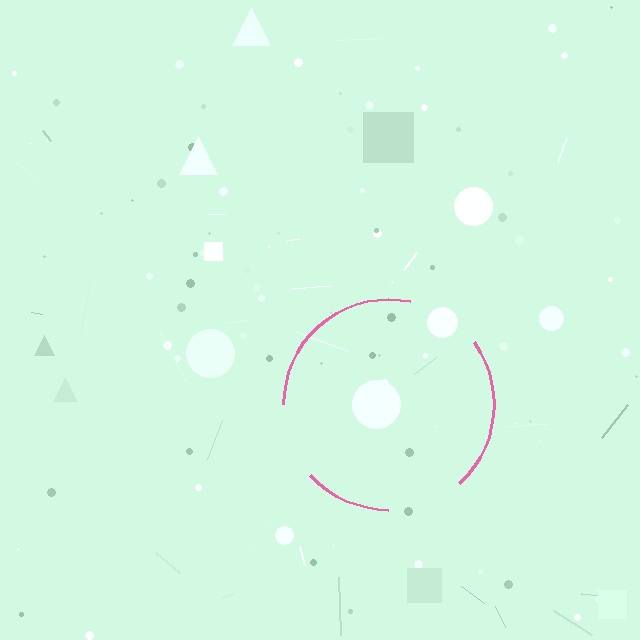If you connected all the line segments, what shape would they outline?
They would outline a circle.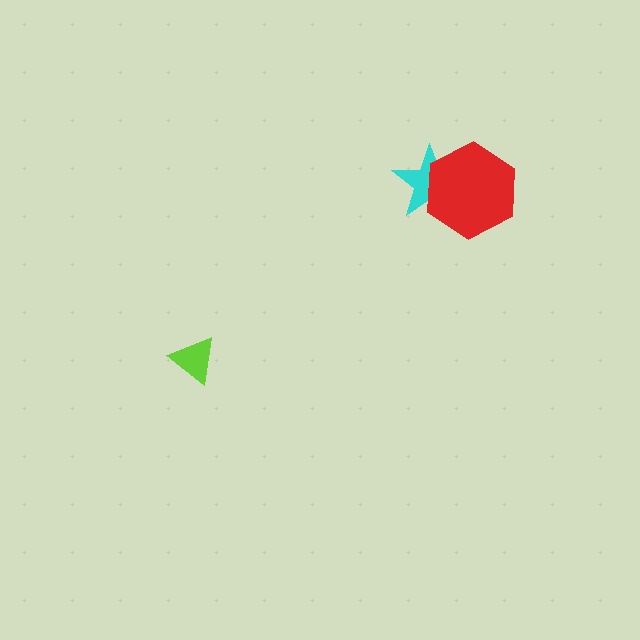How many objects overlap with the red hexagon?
1 object overlaps with the red hexagon.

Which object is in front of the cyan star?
The red hexagon is in front of the cyan star.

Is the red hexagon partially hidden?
No, no other shape covers it.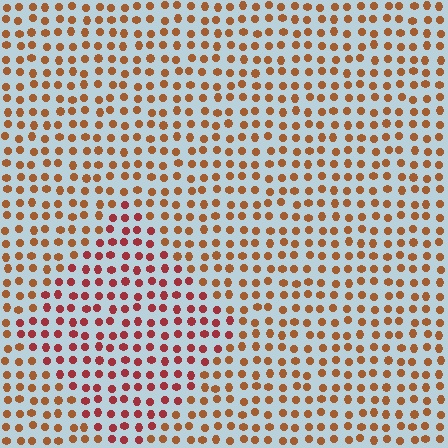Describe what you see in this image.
The image is filled with small brown elements in a uniform arrangement. A diamond-shaped region is visible where the elements are tinted to a slightly different hue, forming a subtle color boundary.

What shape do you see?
I see a diamond.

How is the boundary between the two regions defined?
The boundary is defined purely by a slight shift in hue (about 31 degrees). Spacing, size, and orientation are identical on both sides.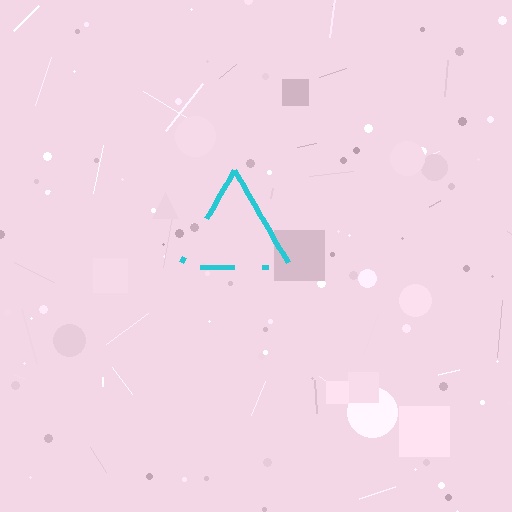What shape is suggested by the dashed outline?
The dashed outline suggests a triangle.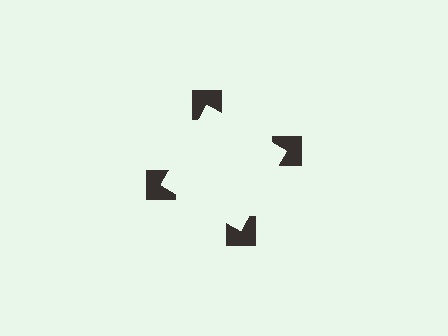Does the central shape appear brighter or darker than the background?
It typically appears slightly brighter than the background, even though no actual brightness change is drawn.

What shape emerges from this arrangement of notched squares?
An illusory square — its edges are inferred from the aligned wedge cuts in the notched squares, not physically drawn.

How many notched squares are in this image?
There are 4 — one at each vertex of the illusory square.